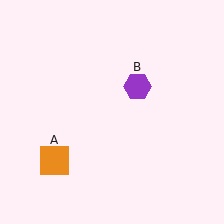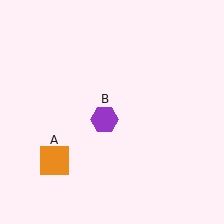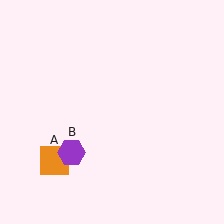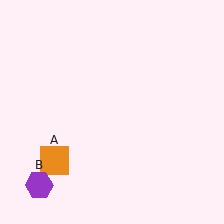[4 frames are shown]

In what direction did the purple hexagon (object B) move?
The purple hexagon (object B) moved down and to the left.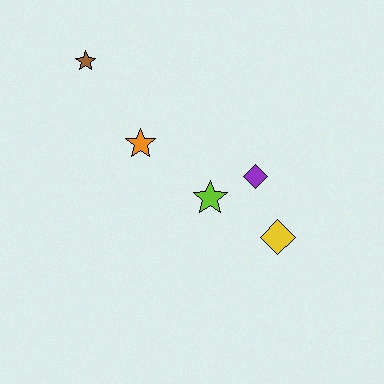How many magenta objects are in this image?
There are no magenta objects.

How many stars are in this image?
There are 3 stars.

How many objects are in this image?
There are 5 objects.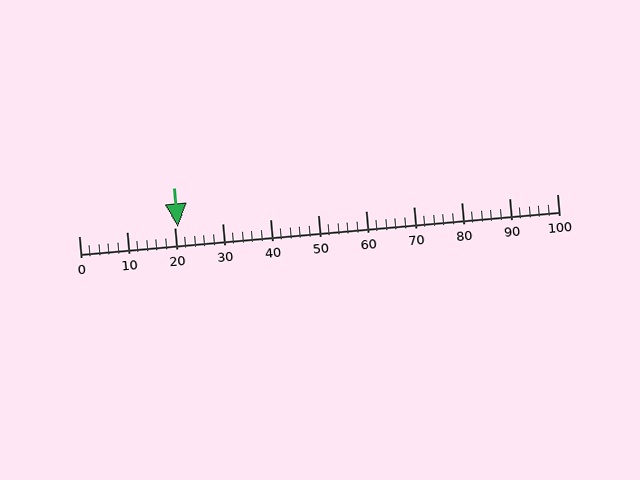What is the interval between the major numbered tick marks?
The major tick marks are spaced 10 units apart.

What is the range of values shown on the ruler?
The ruler shows values from 0 to 100.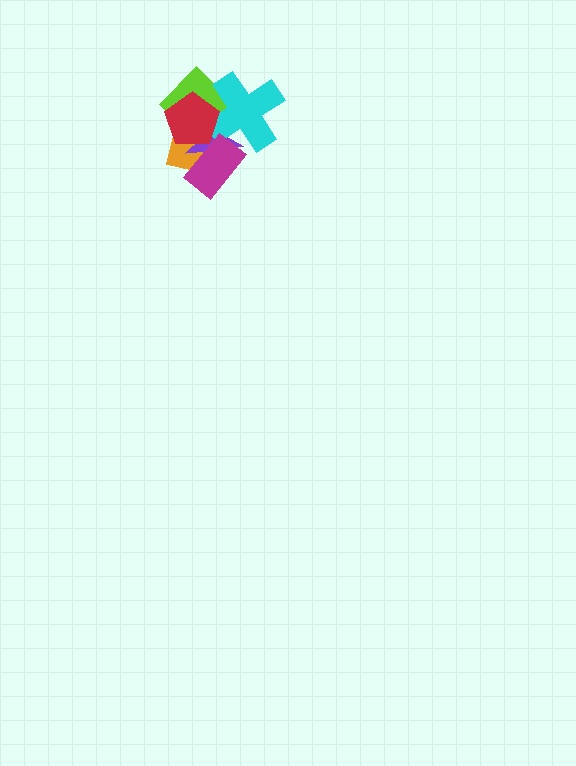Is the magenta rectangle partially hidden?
No, no other shape covers it.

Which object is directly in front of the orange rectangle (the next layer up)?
The purple star is directly in front of the orange rectangle.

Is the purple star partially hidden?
Yes, it is partially covered by another shape.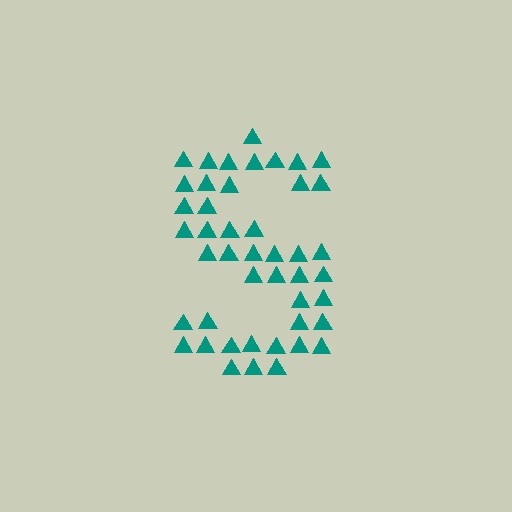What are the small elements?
The small elements are triangles.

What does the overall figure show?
The overall figure shows the letter S.